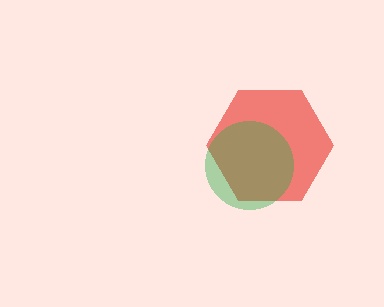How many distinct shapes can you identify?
There are 2 distinct shapes: a red hexagon, a green circle.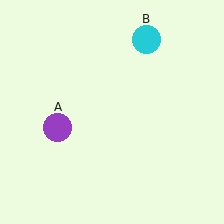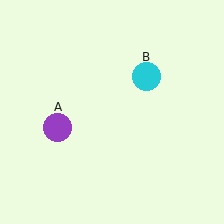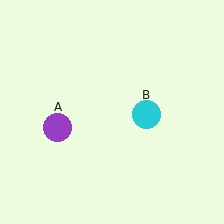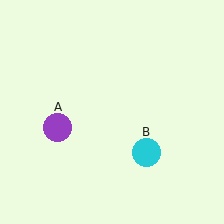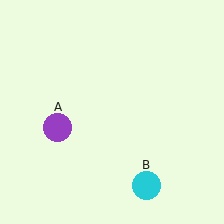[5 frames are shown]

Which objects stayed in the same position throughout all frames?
Purple circle (object A) remained stationary.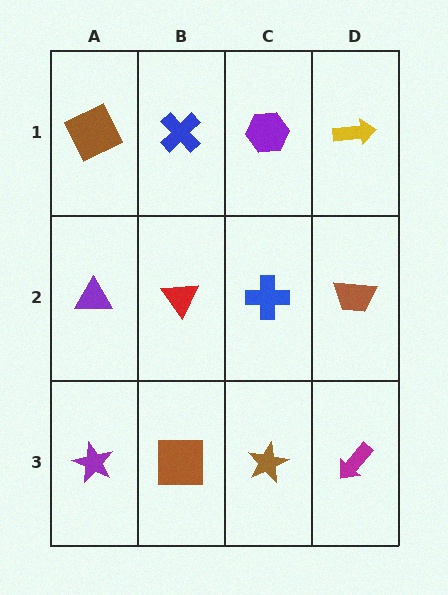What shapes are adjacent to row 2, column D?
A yellow arrow (row 1, column D), a magenta arrow (row 3, column D), a blue cross (row 2, column C).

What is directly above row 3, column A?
A purple triangle.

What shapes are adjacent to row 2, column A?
A brown square (row 1, column A), a purple star (row 3, column A), a red triangle (row 2, column B).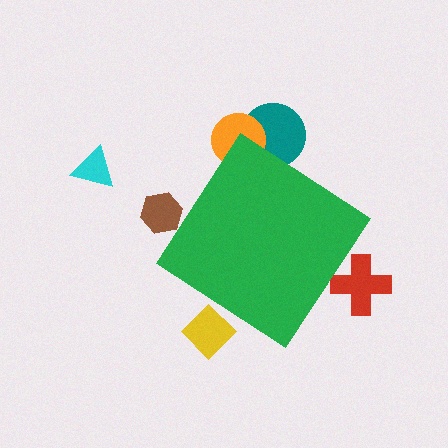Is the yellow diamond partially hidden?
Yes, the yellow diamond is partially hidden behind the green diamond.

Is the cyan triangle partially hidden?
No, the cyan triangle is fully visible.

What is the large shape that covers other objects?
A green diamond.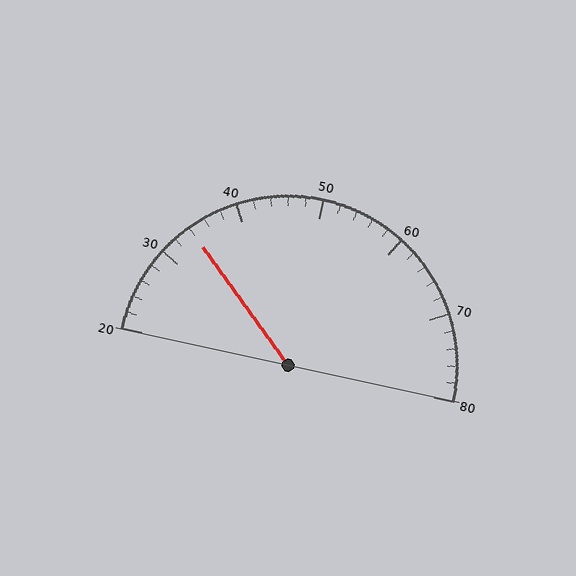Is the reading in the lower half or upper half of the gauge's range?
The reading is in the lower half of the range (20 to 80).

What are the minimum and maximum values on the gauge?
The gauge ranges from 20 to 80.